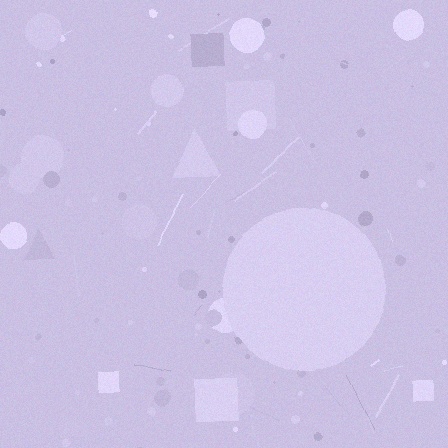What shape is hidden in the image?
A circle is hidden in the image.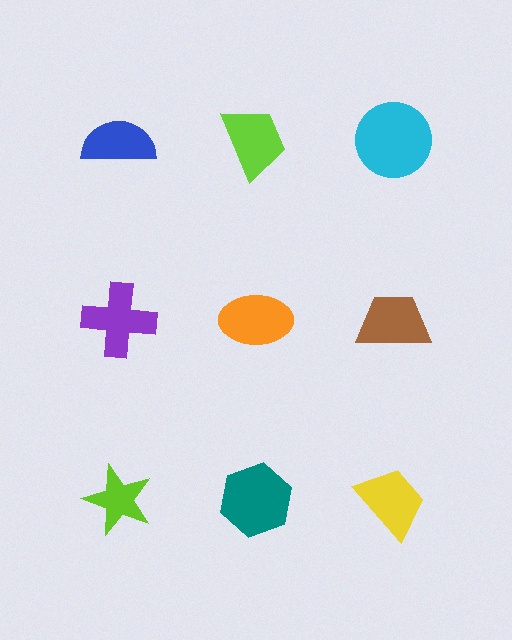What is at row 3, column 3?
A yellow trapezoid.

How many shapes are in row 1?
3 shapes.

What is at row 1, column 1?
A blue semicircle.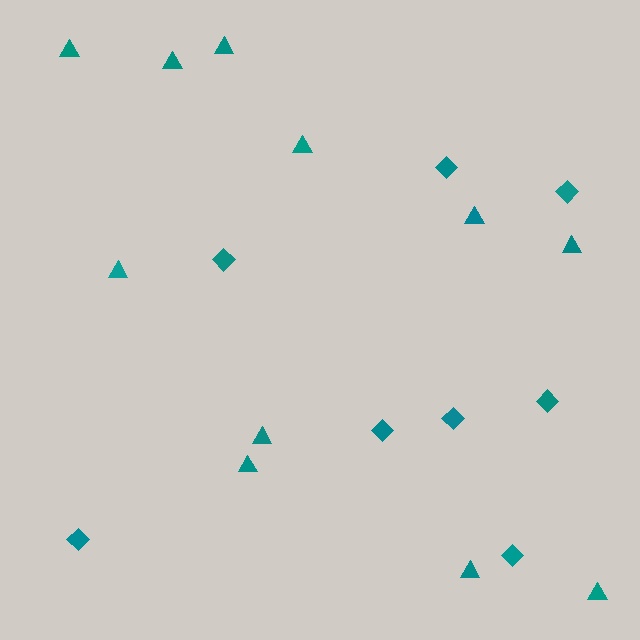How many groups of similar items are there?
There are 2 groups: one group of diamonds (8) and one group of triangles (11).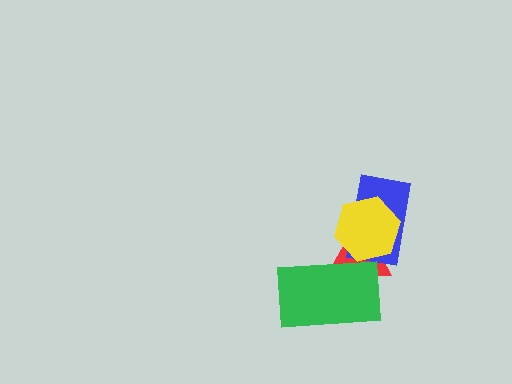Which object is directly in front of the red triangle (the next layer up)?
The blue rectangle is directly in front of the red triangle.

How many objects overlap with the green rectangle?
1 object overlaps with the green rectangle.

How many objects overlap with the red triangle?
3 objects overlap with the red triangle.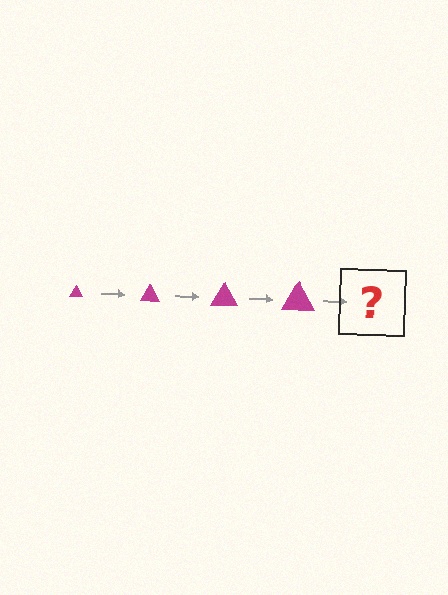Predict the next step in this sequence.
The next step is a magenta triangle, larger than the previous one.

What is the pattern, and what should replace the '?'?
The pattern is that the triangle gets progressively larger each step. The '?' should be a magenta triangle, larger than the previous one.